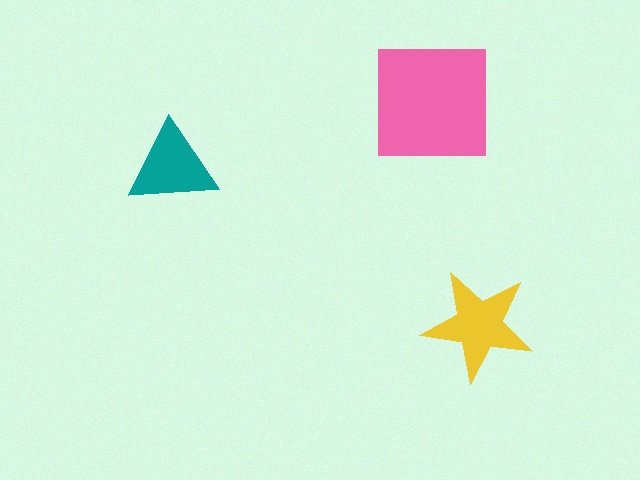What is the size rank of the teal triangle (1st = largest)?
3rd.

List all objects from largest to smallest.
The pink square, the yellow star, the teal triangle.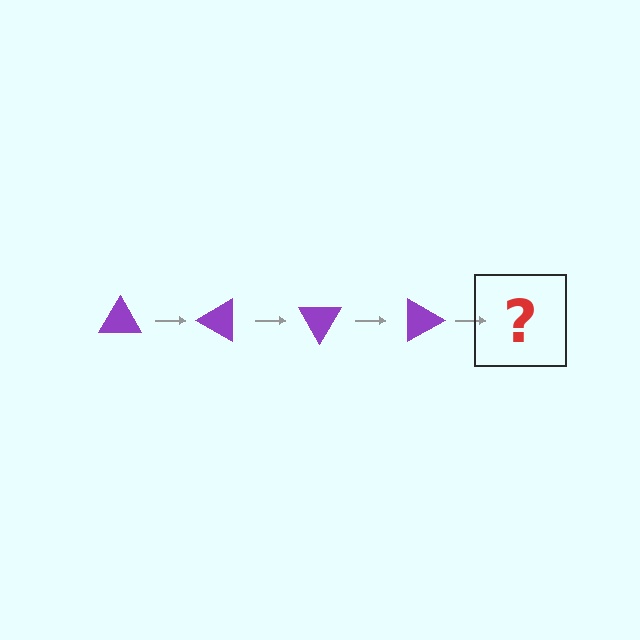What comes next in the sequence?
The next element should be a purple triangle rotated 120 degrees.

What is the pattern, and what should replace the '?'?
The pattern is that the triangle rotates 30 degrees each step. The '?' should be a purple triangle rotated 120 degrees.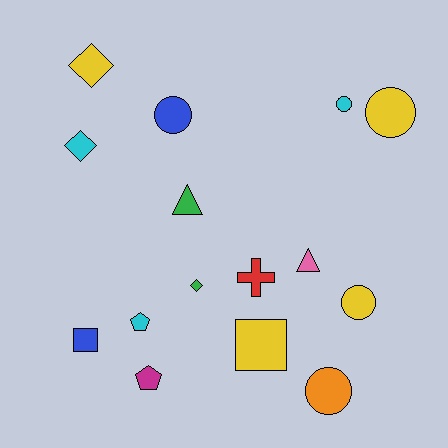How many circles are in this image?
There are 5 circles.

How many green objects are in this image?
There are 2 green objects.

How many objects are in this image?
There are 15 objects.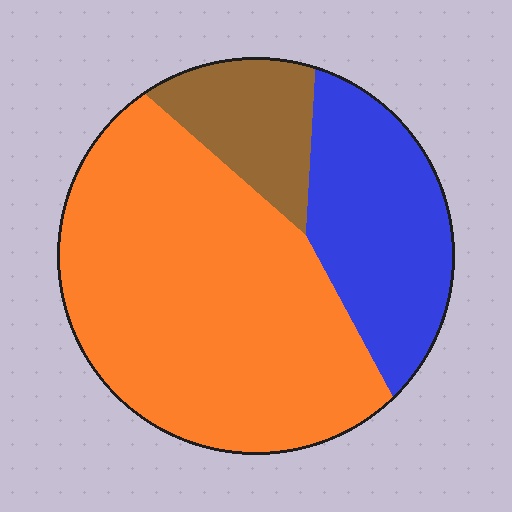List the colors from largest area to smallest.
From largest to smallest: orange, blue, brown.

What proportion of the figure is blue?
Blue covers 26% of the figure.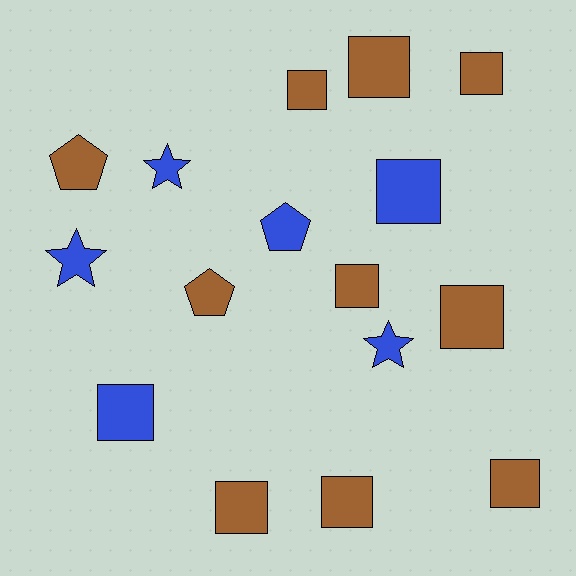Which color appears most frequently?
Brown, with 10 objects.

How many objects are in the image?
There are 16 objects.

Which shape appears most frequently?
Square, with 10 objects.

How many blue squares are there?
There are 2 blue squares.